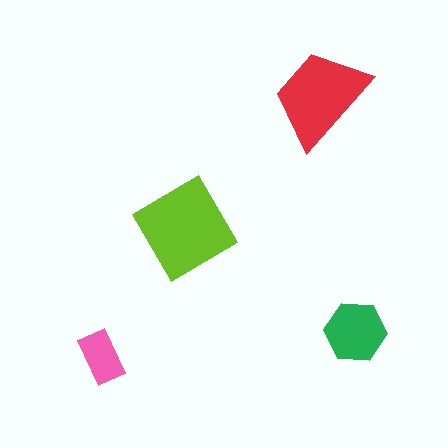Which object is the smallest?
The pink rectangle.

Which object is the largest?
The lime diamond.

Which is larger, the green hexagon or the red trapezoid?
The red trapezoid.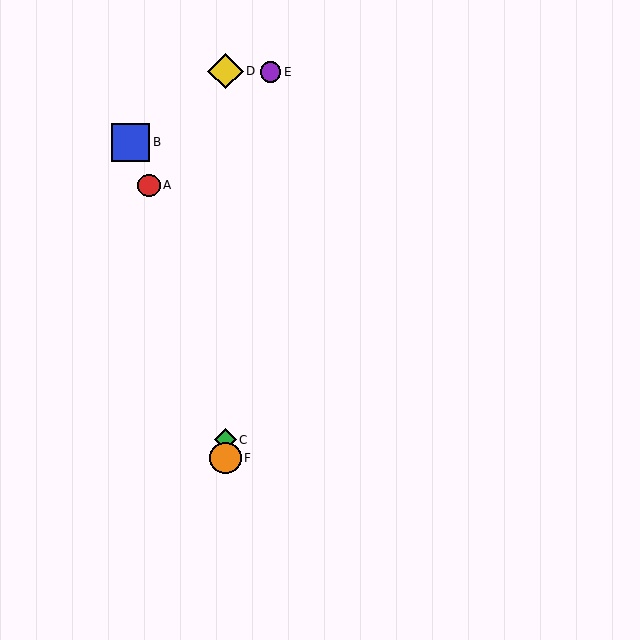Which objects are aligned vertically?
Objects C, D, F are aligned vertically.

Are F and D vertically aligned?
Yes, both are at x≈226.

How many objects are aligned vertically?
3 objects (C, D, F) are aligned vertically.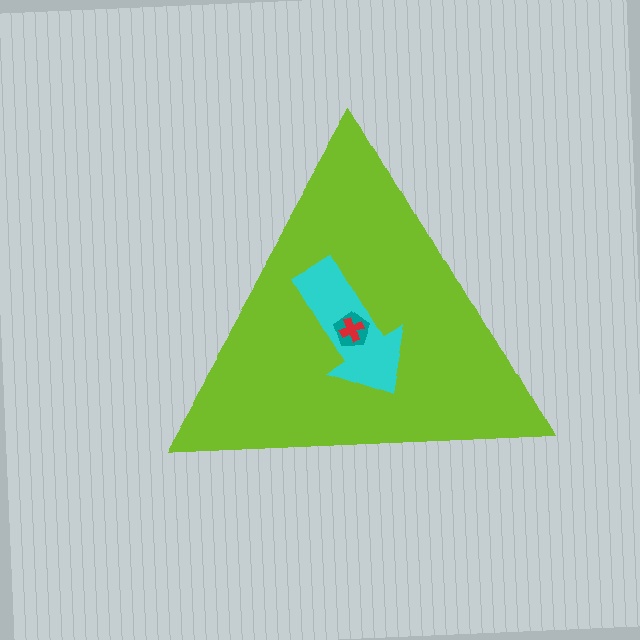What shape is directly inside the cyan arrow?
The teal pentagon.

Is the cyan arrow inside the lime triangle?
Yes.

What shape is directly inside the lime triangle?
The cyan arrow.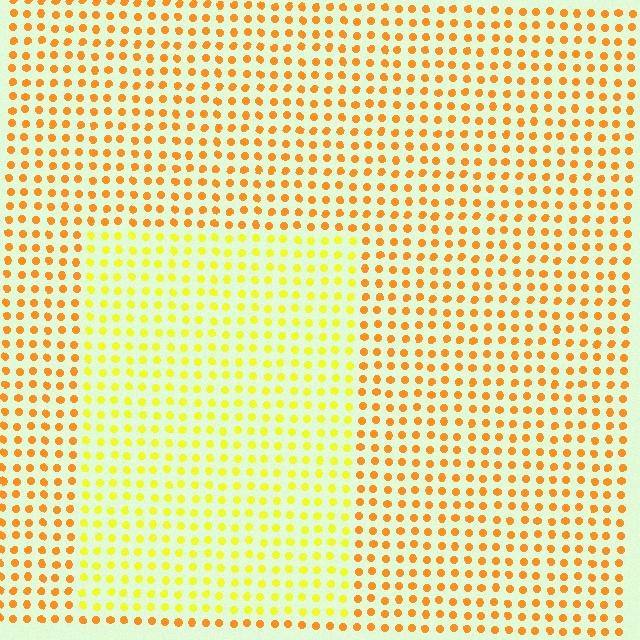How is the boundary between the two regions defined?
The boundary is defined purely by a slight shift in hue (about 34 degrees). Spacing, size, and orientation are identical on both sides.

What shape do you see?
I see a rectangle.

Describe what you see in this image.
The image is filled with small orange elements in a uniform arrangement. A rectangle-shaped region is visible where the elements are tinted to a slightly different hue, forming a subtle color boundary.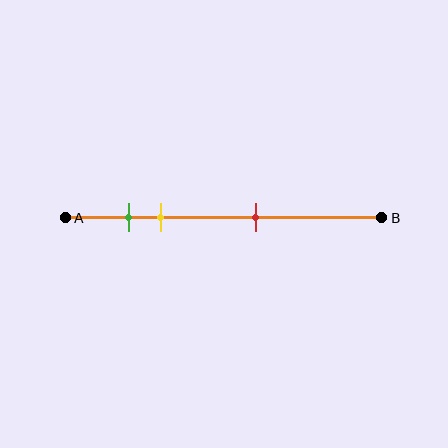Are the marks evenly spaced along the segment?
No, the marks are not evenly spaced.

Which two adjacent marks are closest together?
The green and yellow marks are the closest adjacent pair.